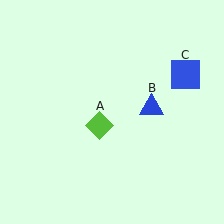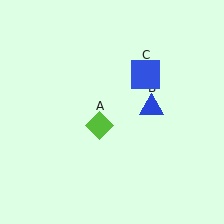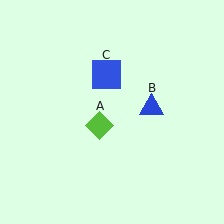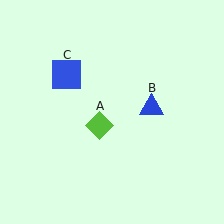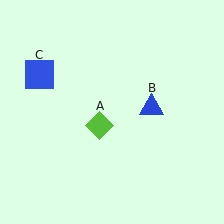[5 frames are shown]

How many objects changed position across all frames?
1 object changed position: blue square (object C).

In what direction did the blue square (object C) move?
The blue square (object C) moved left.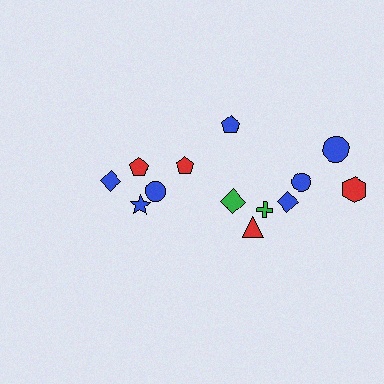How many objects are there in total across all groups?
There are 13 objects.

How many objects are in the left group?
There are 5 objects.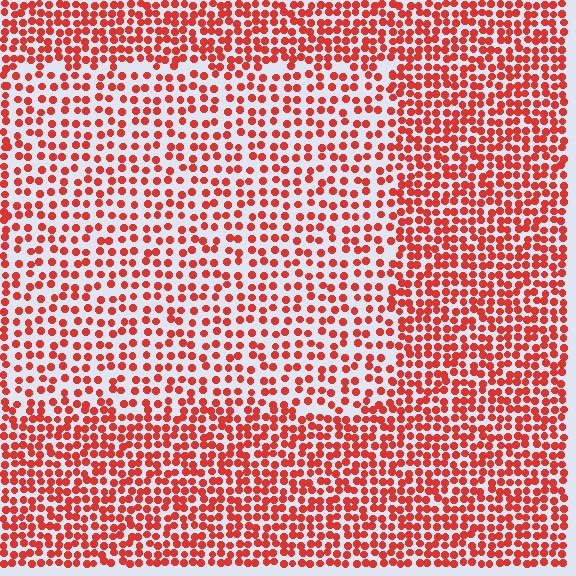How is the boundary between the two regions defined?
The boundary is defined by a change in element density (approximately 1.7x ratio). All elements are the same color, size, and shape.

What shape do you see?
I see a rectangle.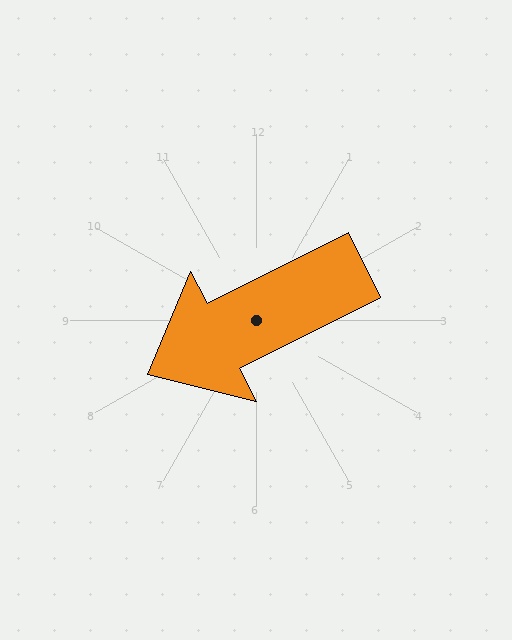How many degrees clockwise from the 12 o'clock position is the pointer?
Approximately 243 degrees.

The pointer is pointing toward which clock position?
Roughly 8 o'clock.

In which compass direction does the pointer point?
Southwest.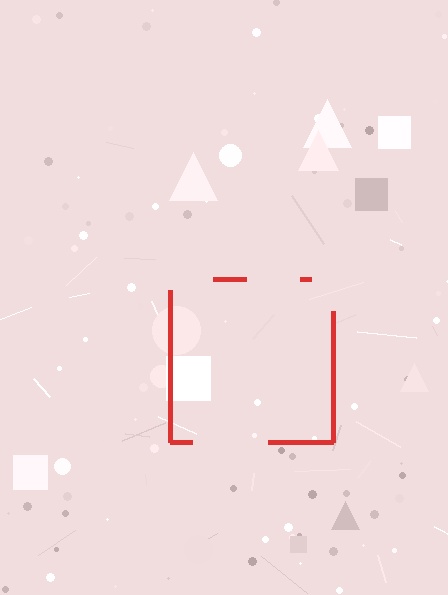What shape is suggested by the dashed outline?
The dashed outline suggests a square.